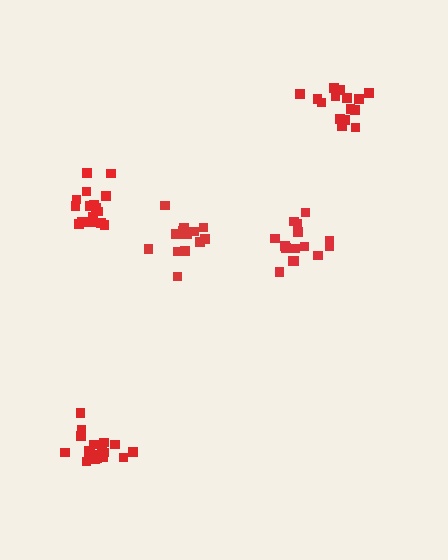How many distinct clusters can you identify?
There are 5 distinct clusters.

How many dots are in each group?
Group 1: 19 dots, Group 2: 14 dots, Group 3: 15 dots, Group 4: 16 dots, Group 5: 15 dots (79 total).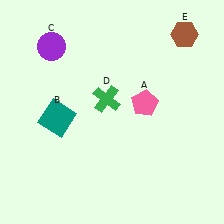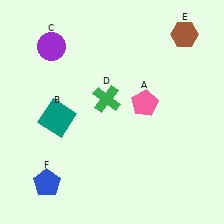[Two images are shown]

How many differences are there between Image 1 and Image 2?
There is 1 difference between the two images.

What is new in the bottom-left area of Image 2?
A blue pentagon (F) was added in the bottom-left area of Image 2.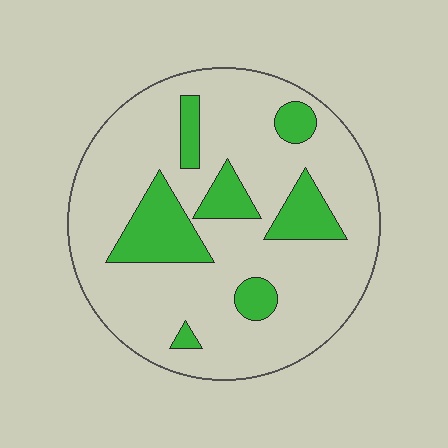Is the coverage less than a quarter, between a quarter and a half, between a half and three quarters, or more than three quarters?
Less than a quarter.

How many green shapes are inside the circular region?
7.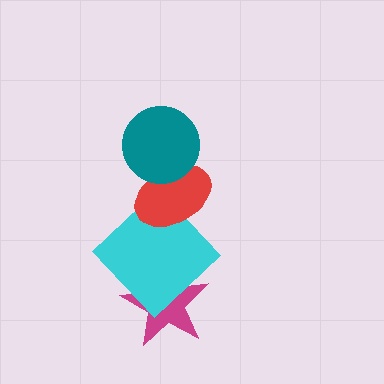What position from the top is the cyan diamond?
The cyan diamond is 3rd from the top.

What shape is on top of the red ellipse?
The teal circle is on top of the red ellipse.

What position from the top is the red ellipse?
The red ellipse is 2nd from the top.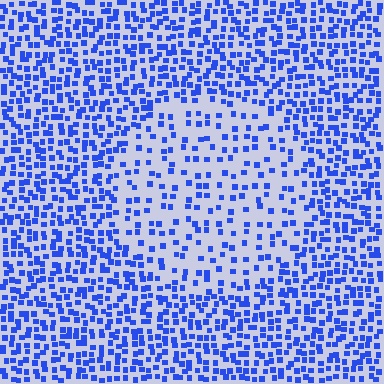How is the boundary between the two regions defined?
The boundary is defined by a change in element density (approximately 2.2x ratio). All elements are the same color, size, and shape.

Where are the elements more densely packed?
The elements are more densely packed outside the circle boundary.